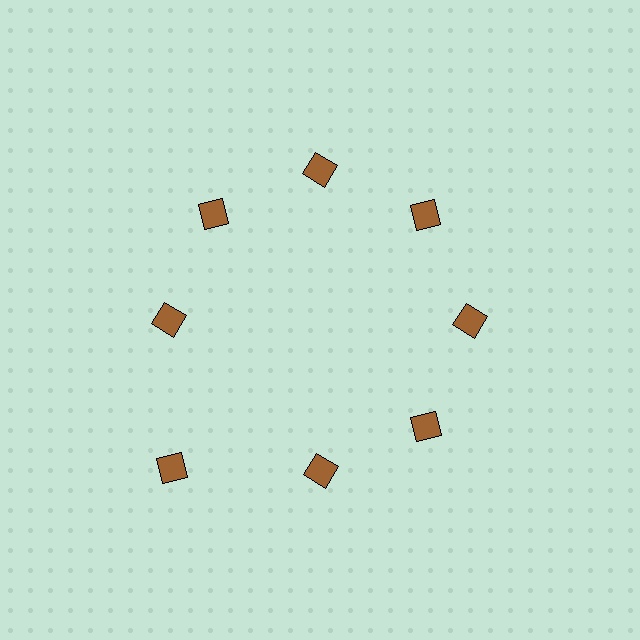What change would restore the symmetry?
The symmetry would be restored by moving it inward, back onto the ring so that all 8 squares sit at equal angles and equal distance from the center.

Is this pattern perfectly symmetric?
No. The 8 brown squares are arranged in a ring, but one element near the 8 o'clock position is pushed outward from the center, breaking the 8-fold rotational symmetry.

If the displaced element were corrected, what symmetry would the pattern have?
It would have 8-fold rotational symmetry — the pattern would map onto itself every 45 degrees.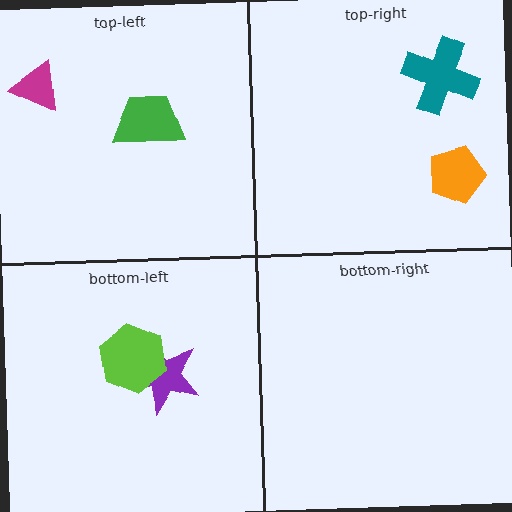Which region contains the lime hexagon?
The bottom-left region.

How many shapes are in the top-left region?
2.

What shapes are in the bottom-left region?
The purple star, the lime hexagon.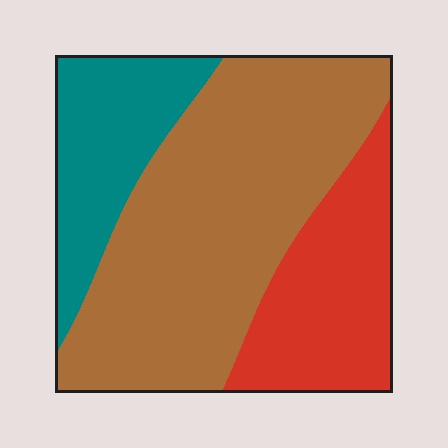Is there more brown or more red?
Brown.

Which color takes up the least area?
Teal, at roughly 20%.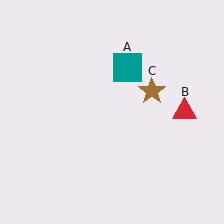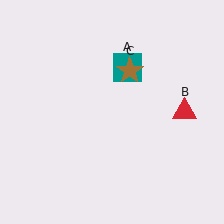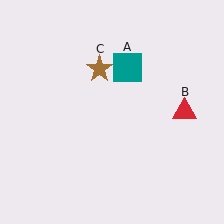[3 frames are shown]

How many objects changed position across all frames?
1 object changed position: brown star (object C).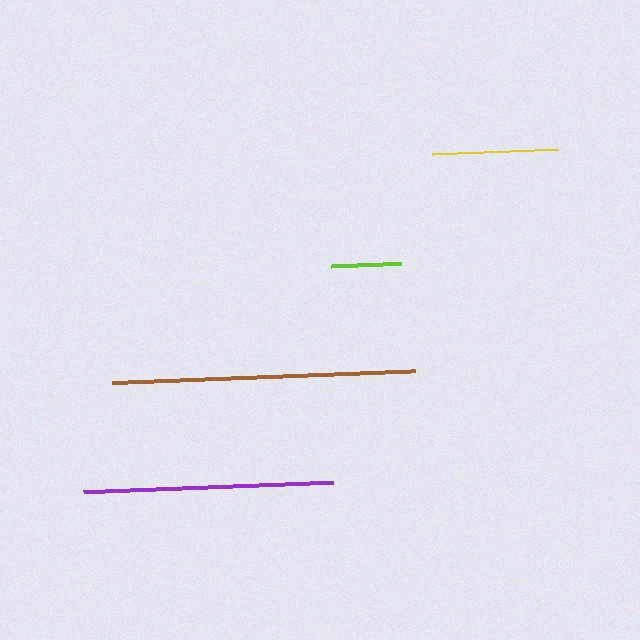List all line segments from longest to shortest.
From longest to shortest: brown, purple, yellow, lime.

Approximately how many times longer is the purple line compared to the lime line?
The purple line is approximately 3.6 times the length of the lime line.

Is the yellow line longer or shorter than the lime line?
The yellow line is longer than the lime line.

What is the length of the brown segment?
The brown segment is approximately 303 pixels long.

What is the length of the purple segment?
The purple segment is approximately 251 pixels long.